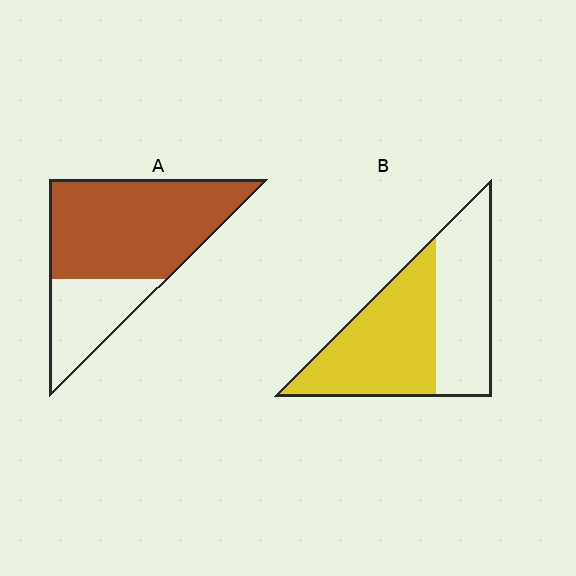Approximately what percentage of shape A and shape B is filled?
A is approximately 70% and B is approximately 55%.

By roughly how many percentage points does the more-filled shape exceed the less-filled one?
By roughly 15 percentage points (A over B).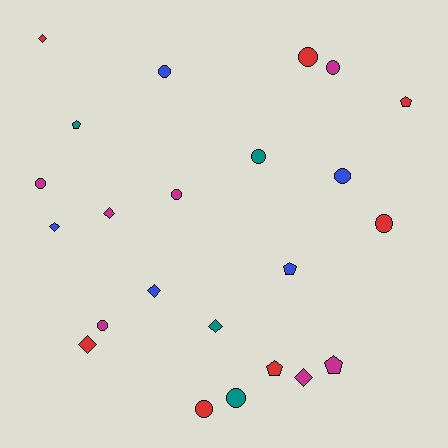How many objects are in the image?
There are 23 objects.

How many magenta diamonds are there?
There are 2 magenta diamonds.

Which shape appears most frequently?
Circle, with 11 objects.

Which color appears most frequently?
Red, with 7 objects.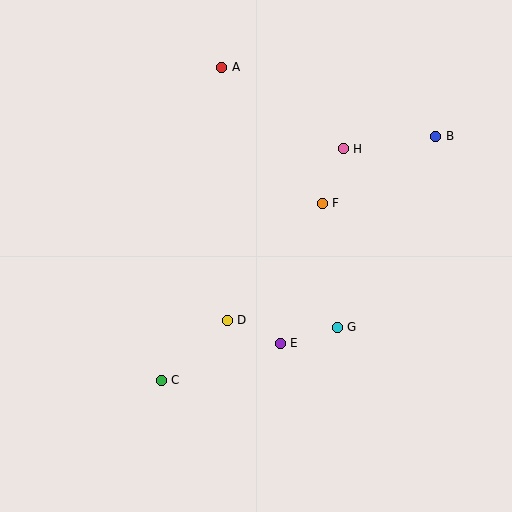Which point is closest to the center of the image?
Point D at (227, 320) is closest to the center.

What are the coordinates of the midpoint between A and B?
The midpoint between A and B is at (329, 102).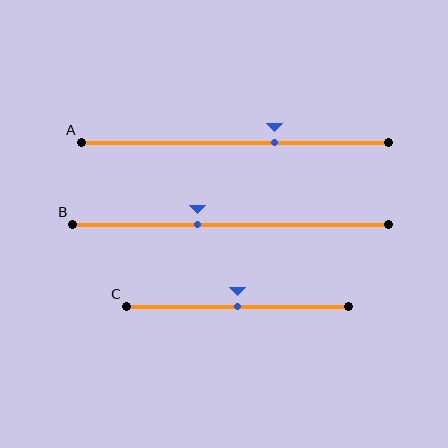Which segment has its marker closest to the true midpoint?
Segment C has its marker closest to the true midpoint.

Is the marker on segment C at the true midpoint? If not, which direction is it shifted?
Yes, the marker on segment C is at the true midpoint.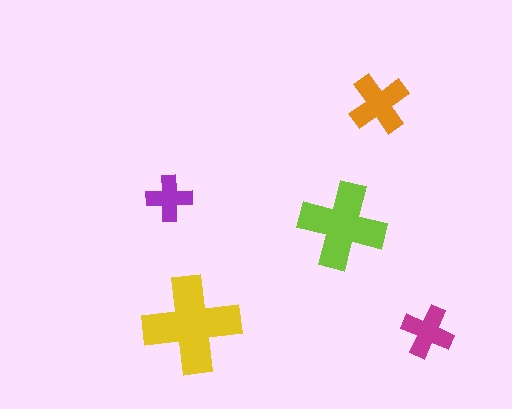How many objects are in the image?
There are 5 objects in the image.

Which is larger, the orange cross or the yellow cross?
The yellow one.